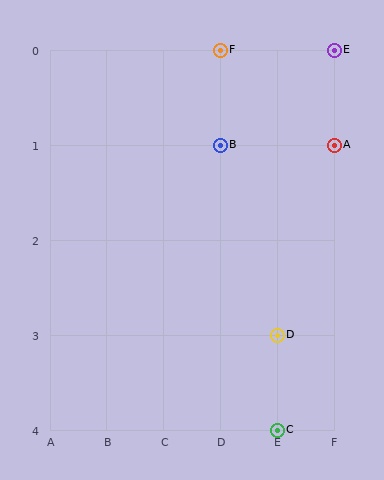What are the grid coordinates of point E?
Point E is at grid coordinates (F, 0).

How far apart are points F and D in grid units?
Points F and D are 1 column and 3 rows apart (about 3.2 grid units diagonally).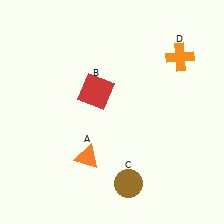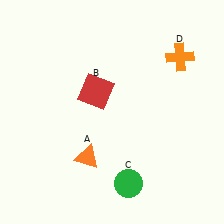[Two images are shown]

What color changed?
The circle (C) changed from brown in Image 1 to green in Image 2.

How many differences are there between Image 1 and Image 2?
There is 1 difference between the two images.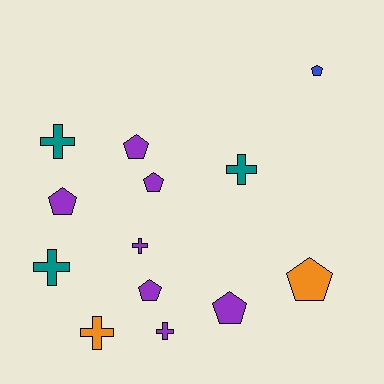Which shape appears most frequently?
Pentagon, with 7 objects.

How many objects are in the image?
There are 13 objects.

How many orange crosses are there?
There is 1 orange cross.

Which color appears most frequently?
Purple, with 7 objects.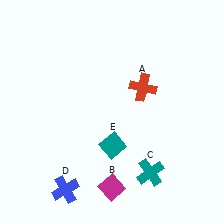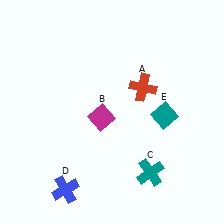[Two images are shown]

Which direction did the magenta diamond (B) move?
The magenta diamond (B) moved up.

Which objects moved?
The objects that moved are: the magenta diamond (B), the teal diamond (E).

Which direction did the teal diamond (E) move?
The teal diamond (E) moved right.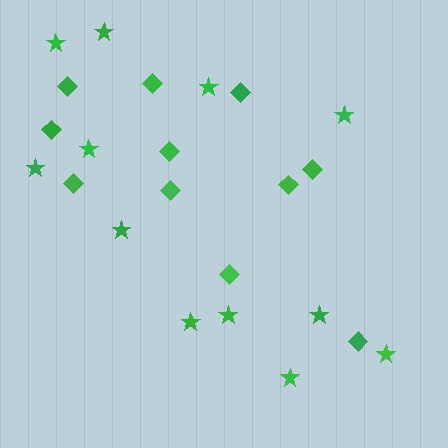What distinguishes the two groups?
There are 2 groups: one group of diamonds (11) and one group of stars (12).